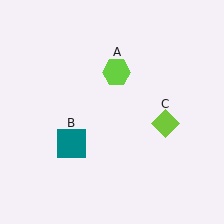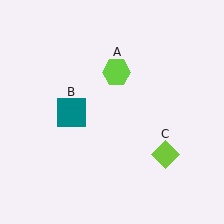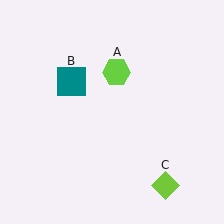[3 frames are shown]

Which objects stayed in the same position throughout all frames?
Lime hexagon (object A) remained stationary.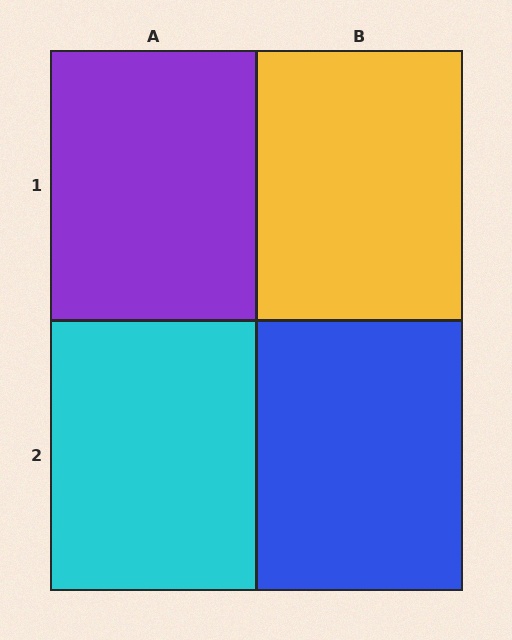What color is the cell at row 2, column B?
Blue.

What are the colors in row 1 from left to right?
Purple, yellow.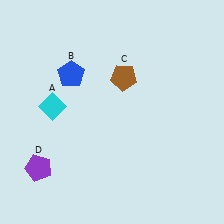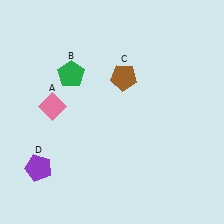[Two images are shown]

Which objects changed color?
A changed from cyan to pink. B changed from blue to green.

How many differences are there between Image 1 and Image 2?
There are 2 differences between the two images.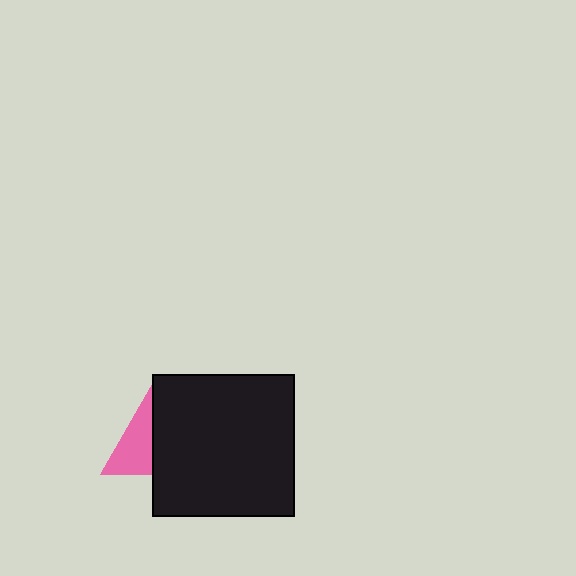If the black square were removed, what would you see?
You would see the complete pink triangle.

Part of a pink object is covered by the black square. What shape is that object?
It is a triangle.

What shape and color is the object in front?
The object in front is a black square.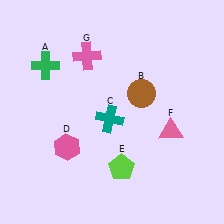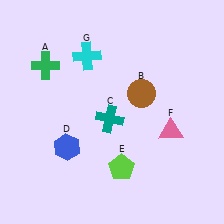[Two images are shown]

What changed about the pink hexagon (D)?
In Image 1, D is pink. In Image 2, it changed to blue.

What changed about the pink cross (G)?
In Image 1, G is pink. In Image 2, it changed to cyan.